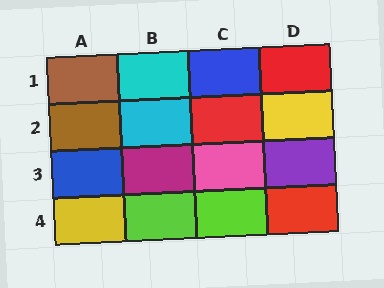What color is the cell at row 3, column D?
Purple.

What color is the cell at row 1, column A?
Brown.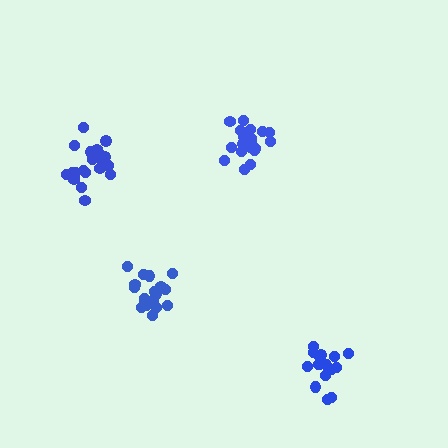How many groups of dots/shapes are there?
There are 4 groups.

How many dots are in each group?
Group 1: 19 dots, Group 2: 17 dots, Group 3: 20 dots, Group 4: 21 dots (77 total).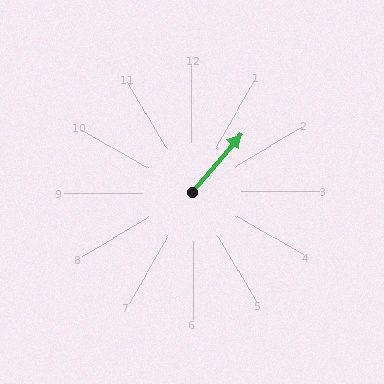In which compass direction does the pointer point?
Northeast.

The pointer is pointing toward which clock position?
Roughly 1 o'clock.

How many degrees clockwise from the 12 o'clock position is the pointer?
Approximately 41 degrees.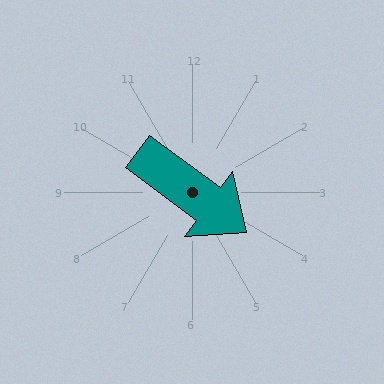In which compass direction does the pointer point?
Southeast.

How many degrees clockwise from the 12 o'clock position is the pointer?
Approximately 127 degrees.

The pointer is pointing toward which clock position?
Roughly 4 o'clock.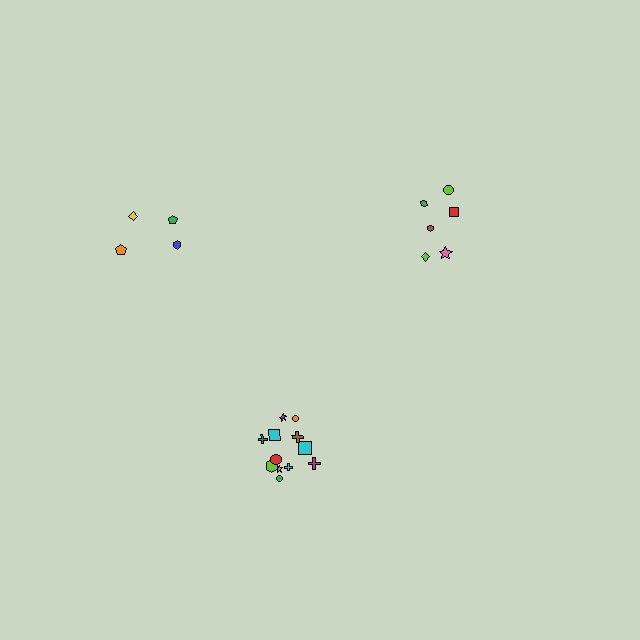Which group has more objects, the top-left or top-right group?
The top-right group.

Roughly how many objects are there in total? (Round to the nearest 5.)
Roughly 20 objects in total.